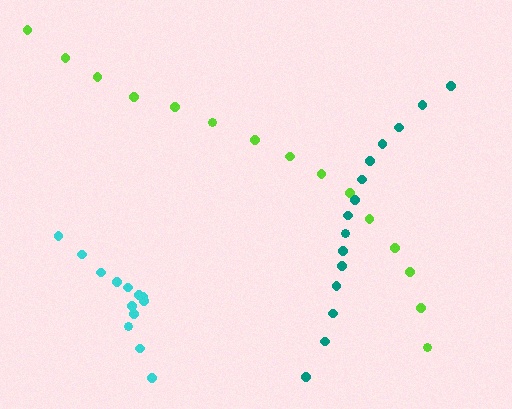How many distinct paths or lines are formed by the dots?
There are 3 distinct paths.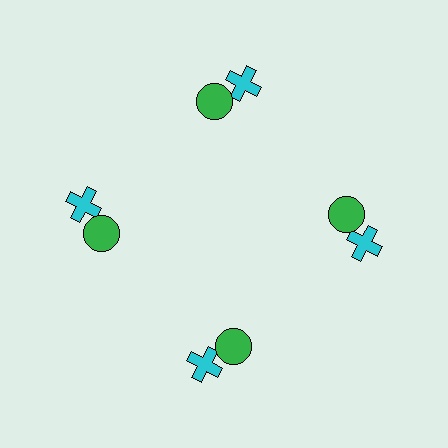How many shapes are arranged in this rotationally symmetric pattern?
There are 8 shapes, arranged in 4 groups of 2.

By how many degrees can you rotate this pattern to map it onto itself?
The pattern maps onto itself every 90 degrees of rotation.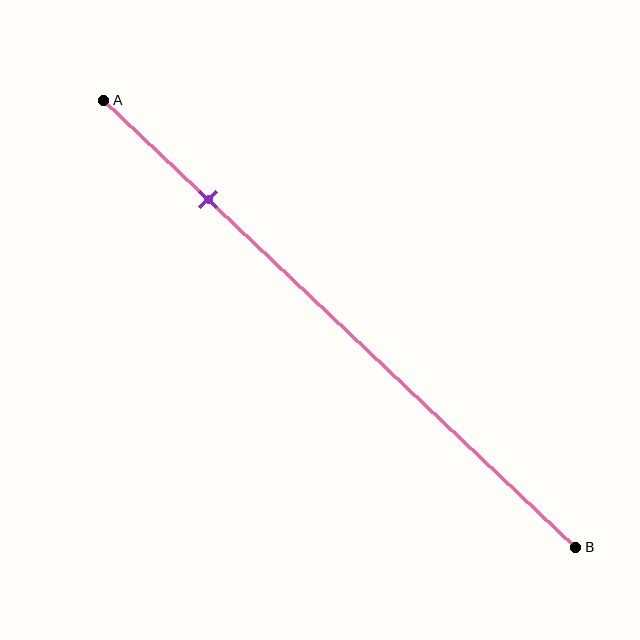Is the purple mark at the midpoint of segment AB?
No, the mark is at about 20% from A, not at the 50% midpoint.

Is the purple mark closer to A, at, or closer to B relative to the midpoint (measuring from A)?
The purple mark is closer to point A than the midpoint of segment AB.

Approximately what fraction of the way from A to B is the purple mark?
The purple mark is approximately 20% of the way from A to B.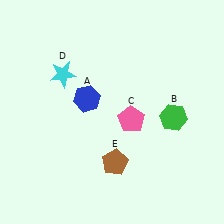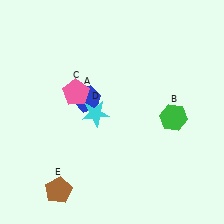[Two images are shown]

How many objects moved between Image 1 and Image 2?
3 objects moved between the two images.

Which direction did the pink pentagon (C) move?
The pink pentagon (C) moved left.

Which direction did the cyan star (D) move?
The cyan star (D) moved down.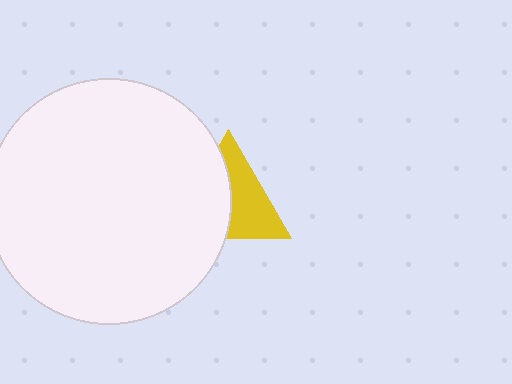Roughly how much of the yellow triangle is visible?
About half of it is visible (roughly 51%).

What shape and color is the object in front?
The object in front is a white circle.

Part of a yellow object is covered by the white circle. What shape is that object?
It is a triangle.